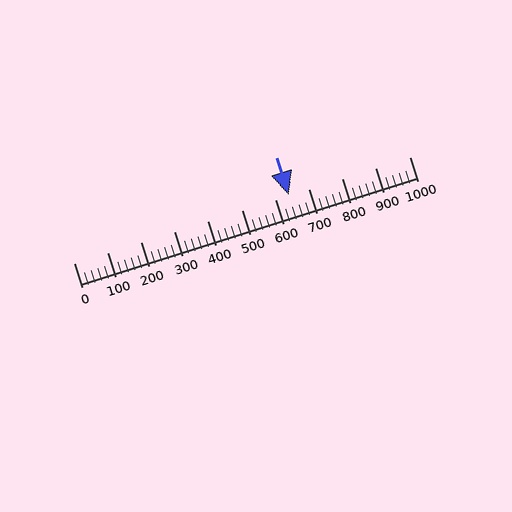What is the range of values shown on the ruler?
The ruler shows values from 0 to 1000.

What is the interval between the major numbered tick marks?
The major tick marks are spaced 100 units apart.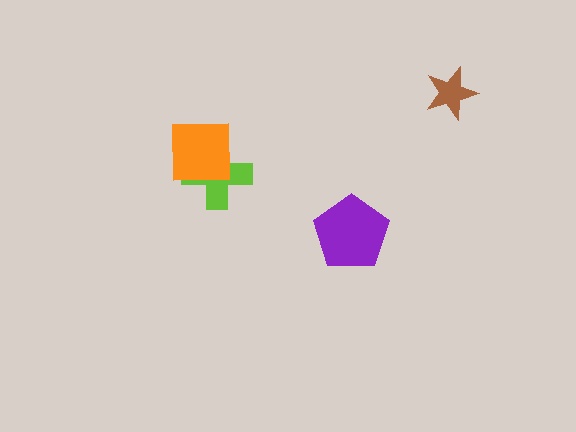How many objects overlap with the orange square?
1 object overlaps with the orange square.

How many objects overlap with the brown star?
0 objects overlap with the brown star.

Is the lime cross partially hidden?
Yes, it is partially covered by another shape.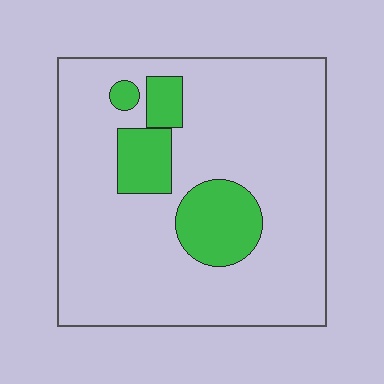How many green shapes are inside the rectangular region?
4.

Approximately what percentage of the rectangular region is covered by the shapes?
Approximately 15%.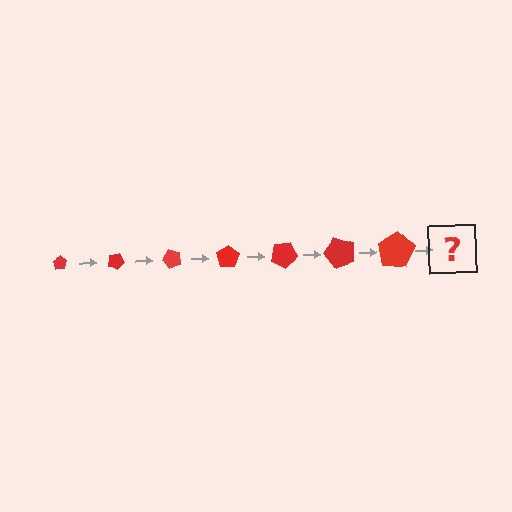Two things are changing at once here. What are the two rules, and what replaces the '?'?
The two rules are that the pentagon grows larger each step and it rotates 25 degrees each step. The '?' should be a pentagon, larger than the previous one and rotated 175 degrees from the start.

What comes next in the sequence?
The next element should be a pentagon, larger than the previous one and rotated 175 degrees from the start.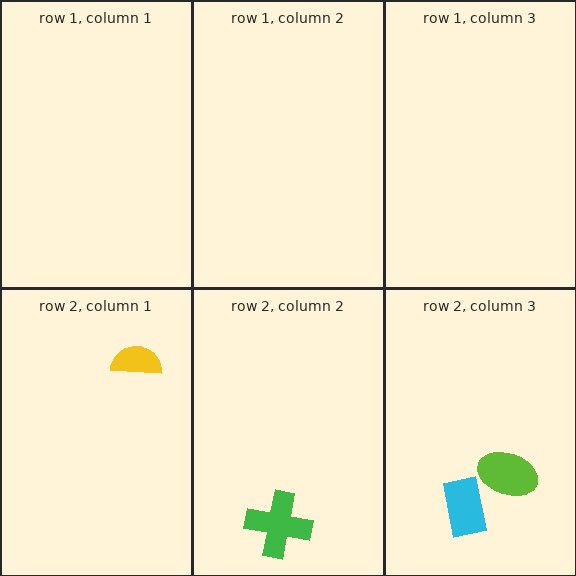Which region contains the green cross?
The row 2, column 2 region.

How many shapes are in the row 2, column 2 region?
1.